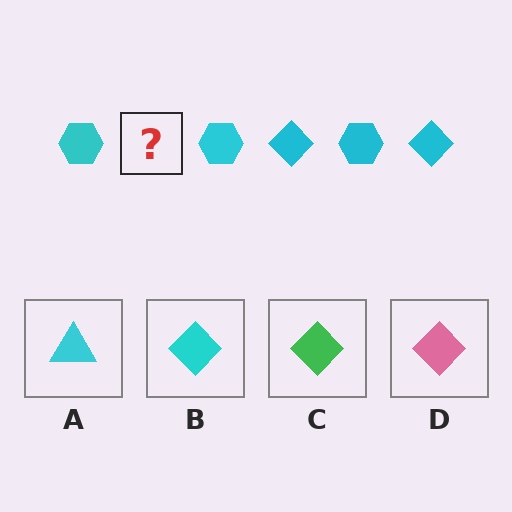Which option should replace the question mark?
Option B.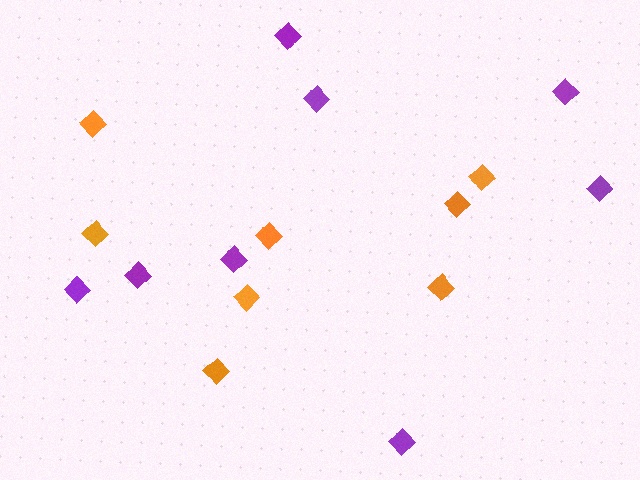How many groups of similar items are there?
There are 2 groups: one group of purple diamonds (8) and one group of orange diamonds (8).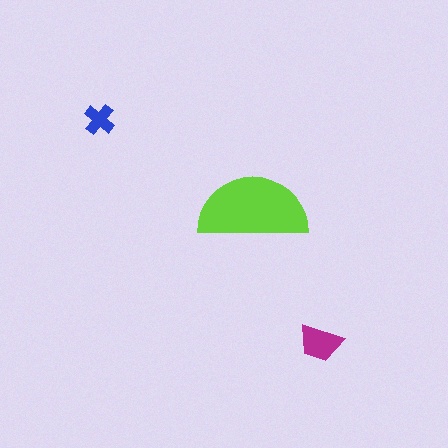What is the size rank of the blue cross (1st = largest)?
3rd.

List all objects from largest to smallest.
The lime semicircle, the magenta trapezoid, the blue cross.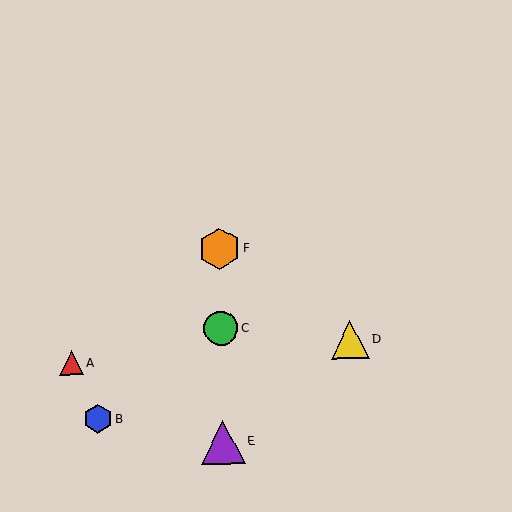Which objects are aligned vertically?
Objects C, E, F are aligned vertically.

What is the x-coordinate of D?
Object D is at x≈350.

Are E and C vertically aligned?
Yes, both are at x≈223.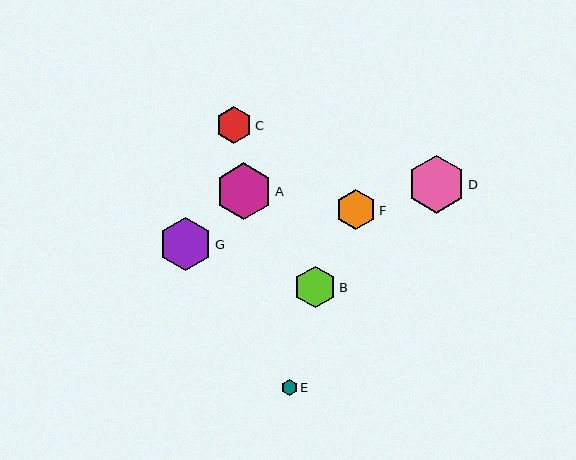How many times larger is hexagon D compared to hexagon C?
Hexagon D is approximately 1.6 times the size of hexagon C.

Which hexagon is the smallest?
Hexagon E is the smallest with a size of approximately 16 pixels.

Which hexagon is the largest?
Hexagon D is the largest with a size of approximately 58 pixels.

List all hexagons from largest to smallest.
From largest to smallest: D, A, G, B, F, C, E.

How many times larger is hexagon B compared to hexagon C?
Hexagon B is approximately 1.1 times the size of hexagon C.